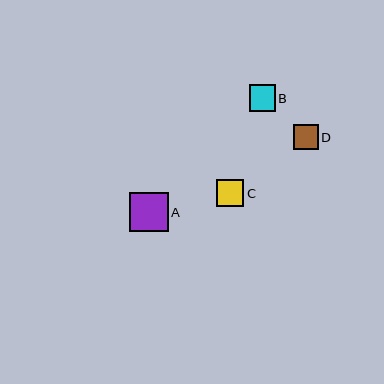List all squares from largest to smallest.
From largest to smallest: A, C, B, D.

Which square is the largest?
Square A is the largest with a size of approximately 39 pixels.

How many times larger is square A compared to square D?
Square A is approximately 1.5 times the size of square D.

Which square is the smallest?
Square D is the smallest with a size of approximately 25 pixels.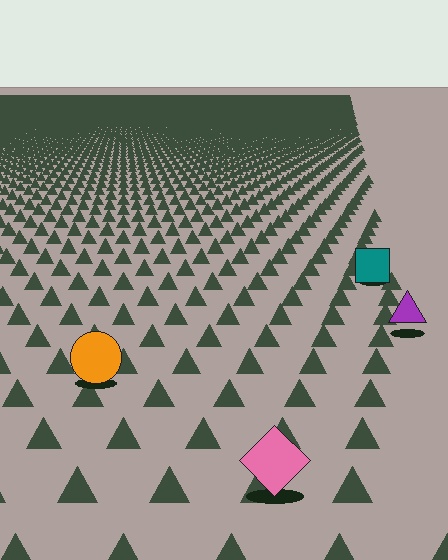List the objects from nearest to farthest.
From nearest to farthest: the pink diamond, the orange circle, the purple triangle, the teal square.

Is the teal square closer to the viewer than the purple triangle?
No. The purple triangle is closer — you can tell from the texture gradient: the ground texture is coarser near it.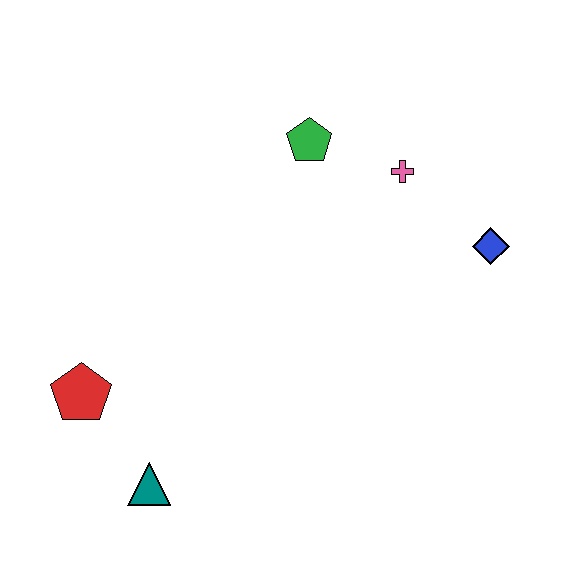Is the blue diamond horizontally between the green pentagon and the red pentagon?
No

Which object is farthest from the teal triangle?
The blue diamond is farthest from the teal triangle.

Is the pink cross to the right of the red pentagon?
Yes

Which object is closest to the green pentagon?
The pink cross is closest to the green pentagon.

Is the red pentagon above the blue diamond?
No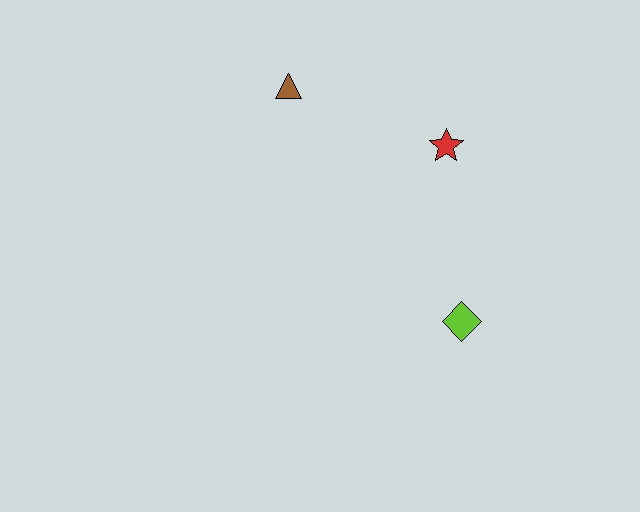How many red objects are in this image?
There is 1 red object.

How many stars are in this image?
There is 1 star.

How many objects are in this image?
There are 3 objects.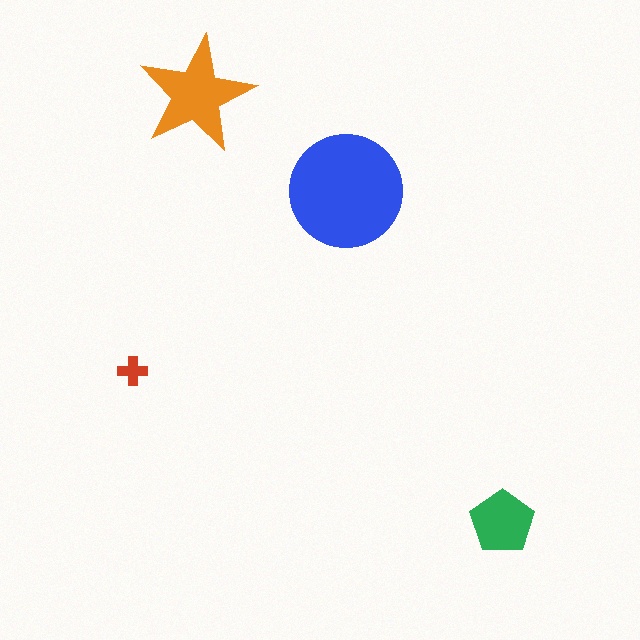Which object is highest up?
The orange star is topmost.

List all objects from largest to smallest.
The blue circle, the orange star, the green pentagon, the red cross.